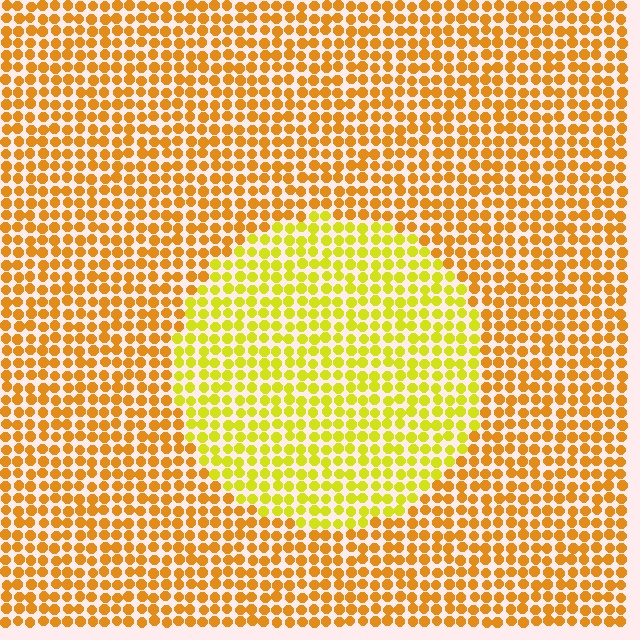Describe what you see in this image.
The image is filled with small orange elements in a uniform arrangement. A circle-shaped region is visible where the elements are tinted to a slightly different hue, forming a subtle color boundary.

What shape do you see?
I see a circle.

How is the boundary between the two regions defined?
The boundary is defined purely by a slight shift in hue (about 31 degrees). Spacing, size, and orientation are identical on both sides.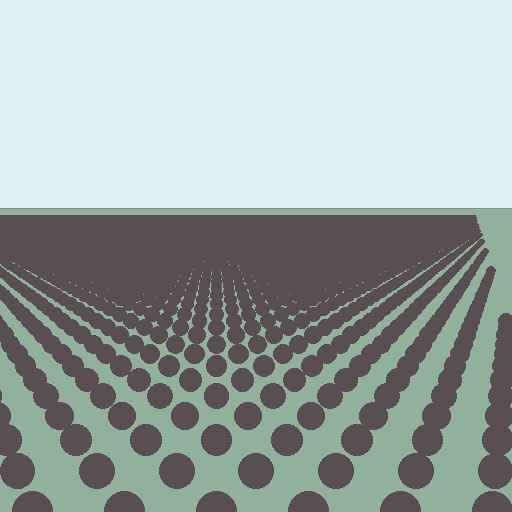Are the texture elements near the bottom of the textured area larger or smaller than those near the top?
Larger. Near the bottom, elements are closer to the viewer and appear at a bigger on-screen size.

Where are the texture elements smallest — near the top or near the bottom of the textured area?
Near the top.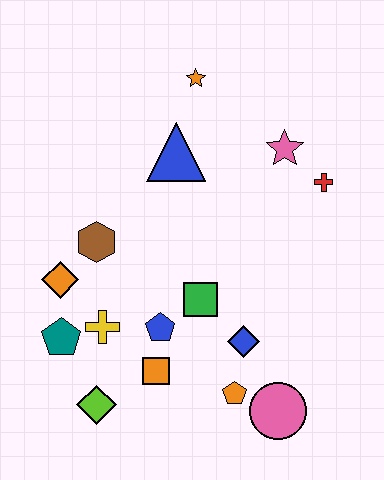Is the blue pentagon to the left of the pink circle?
Yes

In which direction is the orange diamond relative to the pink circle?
The orange diamond is to the left of the pink circle.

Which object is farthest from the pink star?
The lime diamond is farthest from the pink star.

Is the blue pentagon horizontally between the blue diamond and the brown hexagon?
Yes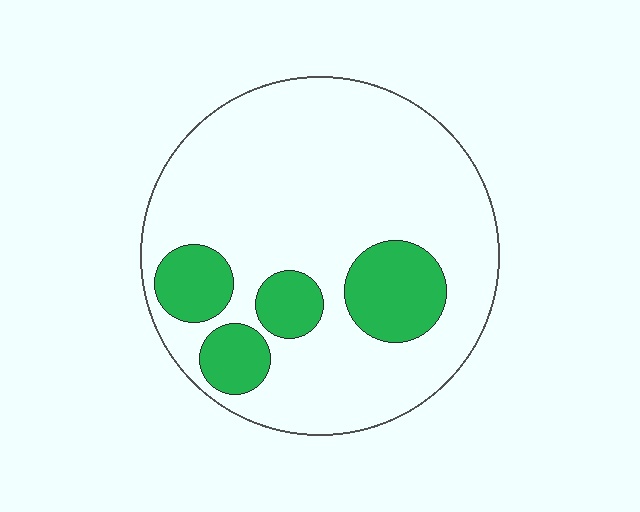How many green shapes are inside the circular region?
4.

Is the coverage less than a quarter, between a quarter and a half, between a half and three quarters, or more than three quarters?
Less than a quarter.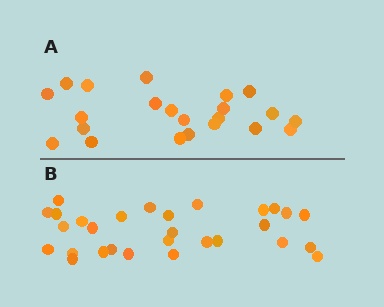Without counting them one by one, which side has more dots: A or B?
Region B (the bottom region) has more dots.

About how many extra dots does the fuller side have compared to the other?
Region B has roughly 8 or so more dots than region A.